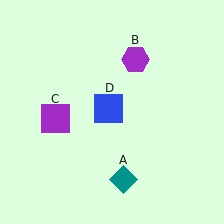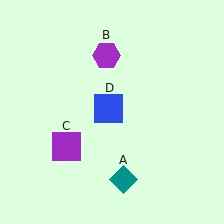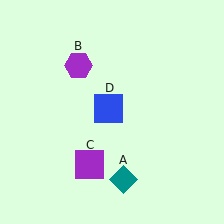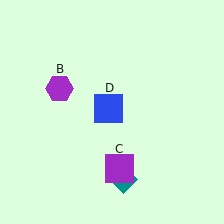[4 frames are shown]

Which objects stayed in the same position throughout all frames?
Teal diamond (object A) and blue square (object D) remained stationary.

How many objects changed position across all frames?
2 objects changed position: purple hexagon (object B), purple square (object C).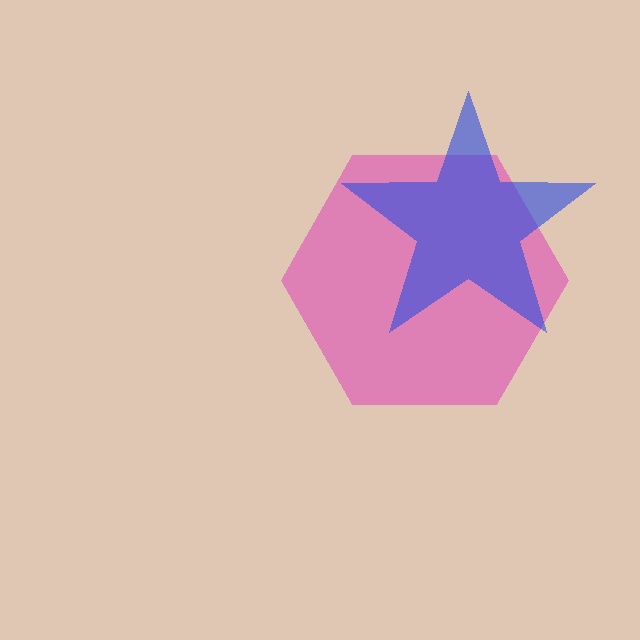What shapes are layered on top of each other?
The layered shapes are: a pink hexagon, a blue star.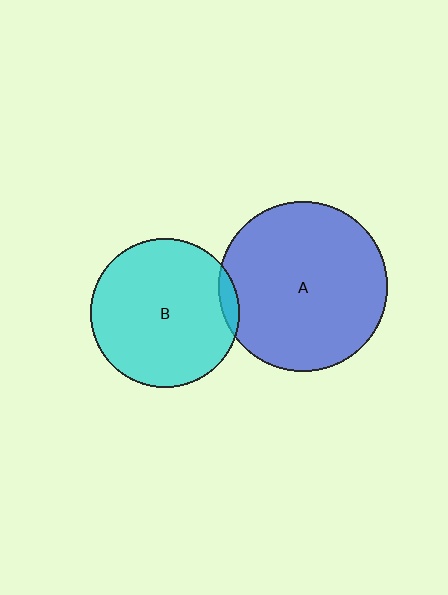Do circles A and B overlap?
Yes.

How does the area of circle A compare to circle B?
Approximately 1.3 times.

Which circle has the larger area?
Circle A (blue).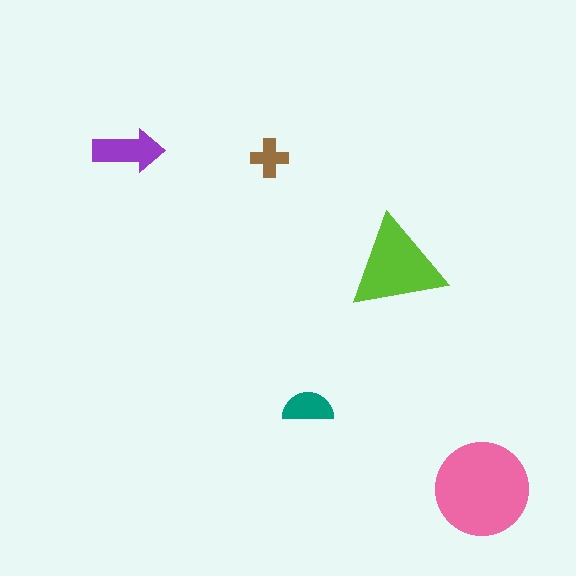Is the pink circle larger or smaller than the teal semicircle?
Larger.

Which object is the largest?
The pink circle.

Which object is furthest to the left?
The purple arrow is leftmost.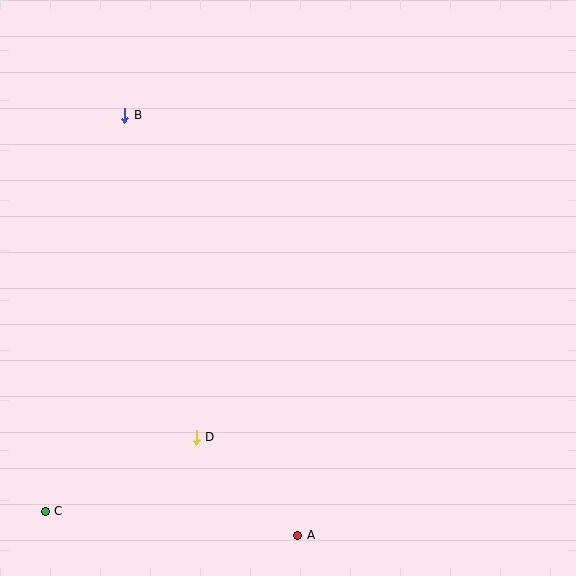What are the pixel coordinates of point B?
Point B is at (125, 115).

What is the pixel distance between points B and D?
The distance between B and D is 330 pixels.